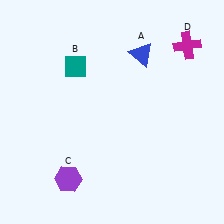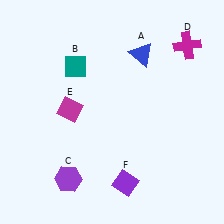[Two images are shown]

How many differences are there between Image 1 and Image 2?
There are 2 differences between the two images.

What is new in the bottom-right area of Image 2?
A purple diamond (F) was added in the bottom-right area of Image 2.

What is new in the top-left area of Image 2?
A magenta diamond (E) was added in the top-left area of Image 2.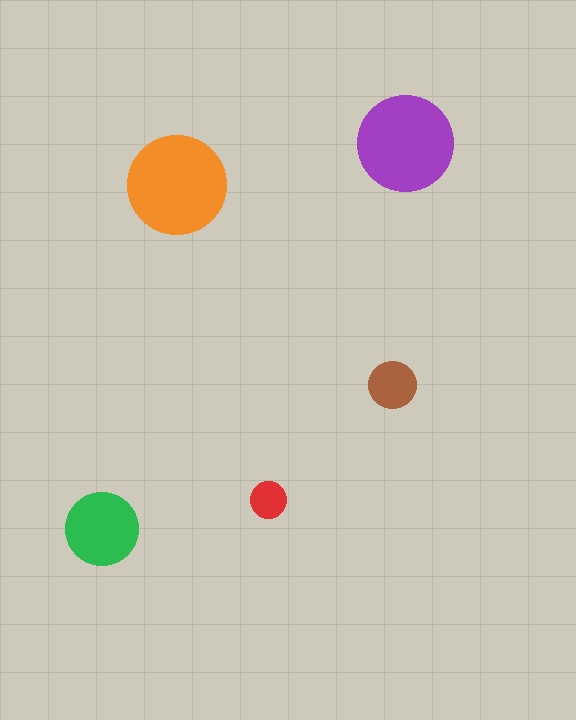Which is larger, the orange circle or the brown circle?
The orange one.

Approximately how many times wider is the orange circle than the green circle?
About 1.5 times wider.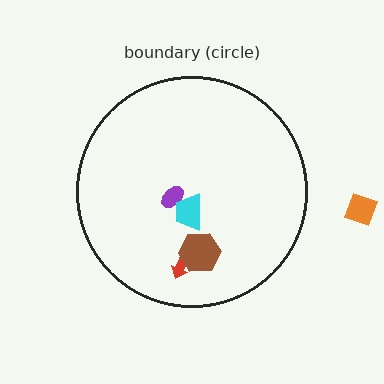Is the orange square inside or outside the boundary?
Outside.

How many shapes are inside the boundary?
4 inside, 1 outside.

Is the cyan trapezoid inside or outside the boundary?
Inside.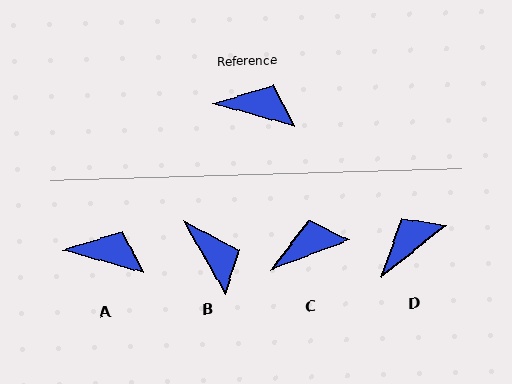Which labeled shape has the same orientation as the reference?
A.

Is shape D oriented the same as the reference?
No, it is off by about 55 degrees.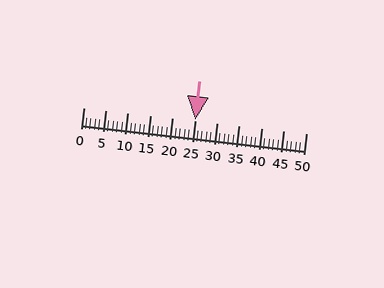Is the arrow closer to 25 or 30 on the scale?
The arrow is closer to 25.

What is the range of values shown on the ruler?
The ruler shows values from 0 to 50.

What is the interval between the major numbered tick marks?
The major tick marks are spaced 5 units apart.